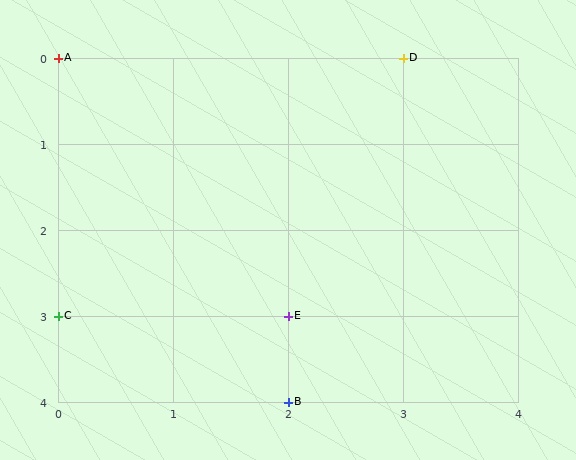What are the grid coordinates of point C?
Point C is at grid coordinates (0, 3).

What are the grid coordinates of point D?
Point D is at grid coordinates (3, 0).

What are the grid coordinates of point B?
Point B is at grid coordinates (2, 4).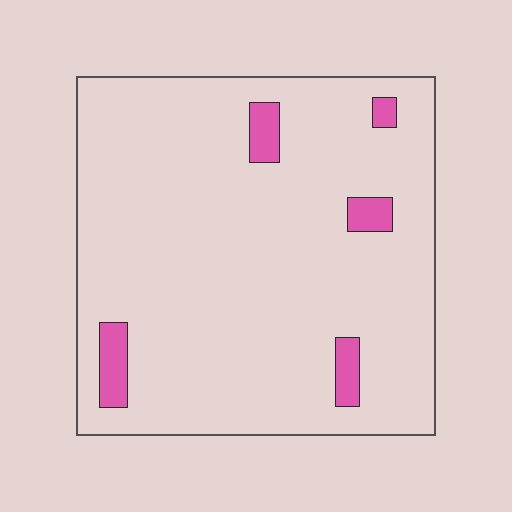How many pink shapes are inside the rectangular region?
5.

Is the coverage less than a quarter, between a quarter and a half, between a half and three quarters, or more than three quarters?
Less than a quarter.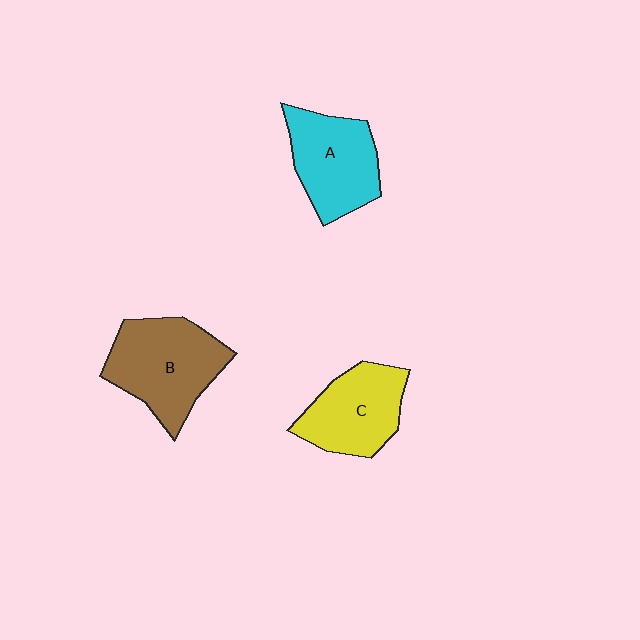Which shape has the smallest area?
Shape C (yellow).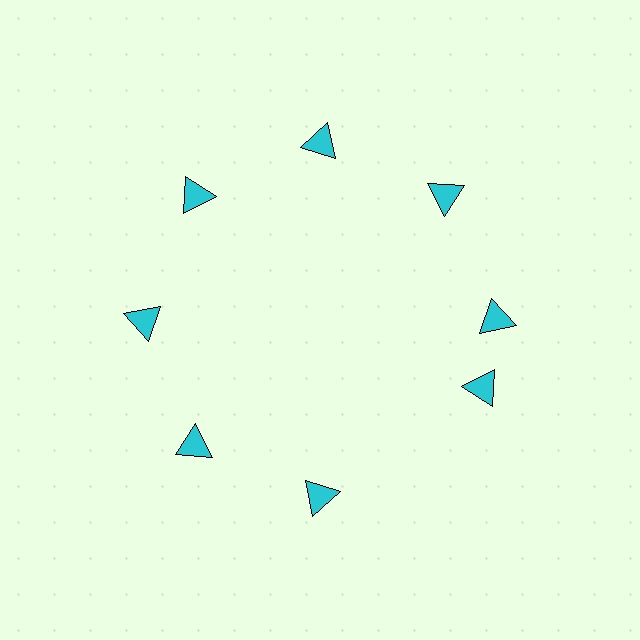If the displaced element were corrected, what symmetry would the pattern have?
It would have 8-fold rotational symmetry — the pattern would map onto itself every 45 degrees.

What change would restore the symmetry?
The symmetry would be restored by rotating it back into even spacing with its neighbors so that all 8 triangles sit at equal angles and equal distance from the center.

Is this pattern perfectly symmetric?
No. The 8 cyan triangles are arranged in a ring, but one element near the 4 o'clock position is rotated out of alignment along the ring, breaking the 8-fold rotational symmetry.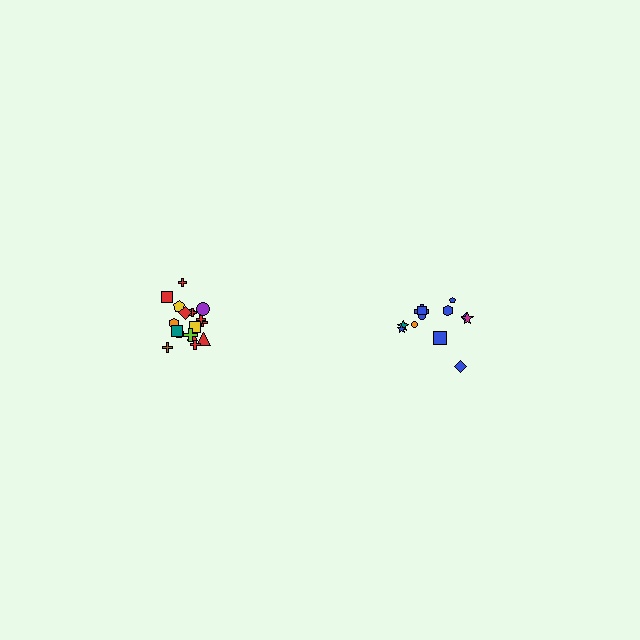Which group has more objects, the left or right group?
The left group.